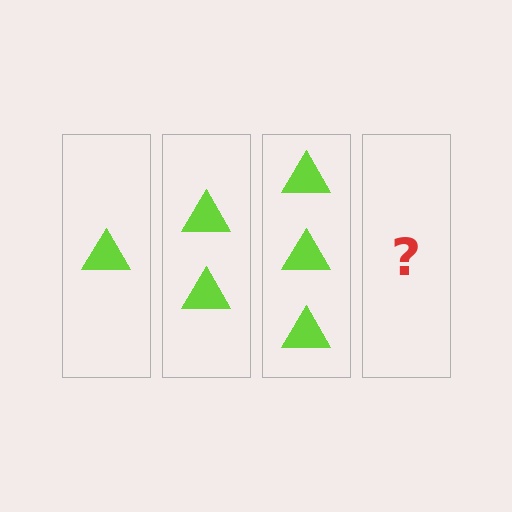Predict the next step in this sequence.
The next step is 4 triangles.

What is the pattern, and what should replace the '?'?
The pattern is that each step adds one more triangle. The '?' should be 4 triangles.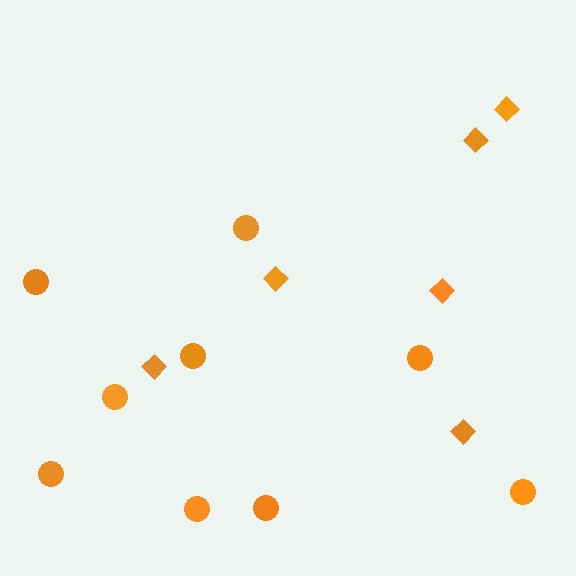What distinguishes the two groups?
There are 2 groups: one group of circles (9) and one group of diamonds (6).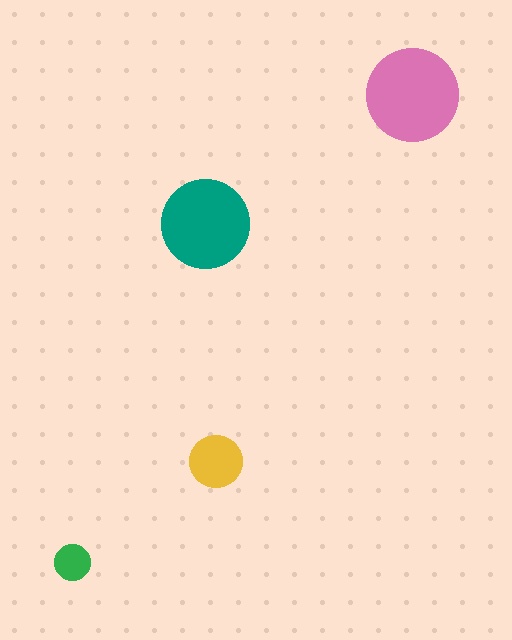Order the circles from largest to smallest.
the pink one, the teal one, the yellow one, the green one.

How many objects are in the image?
There are 4 objects in the image.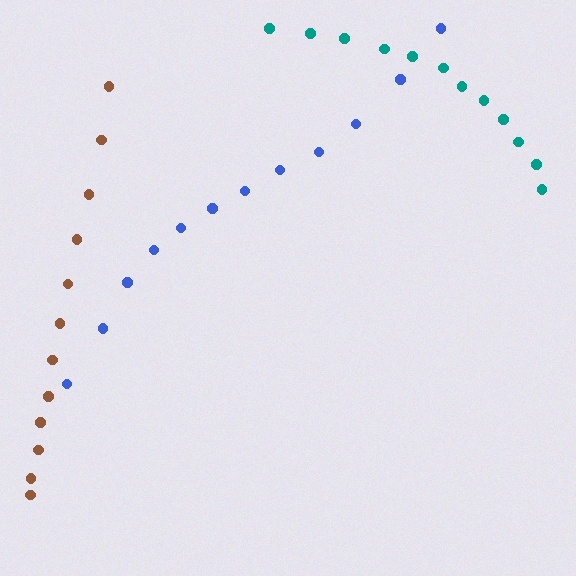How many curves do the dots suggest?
There are 3 distinct paths.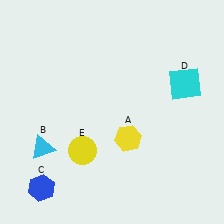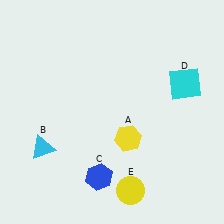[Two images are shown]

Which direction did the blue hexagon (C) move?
The blue hexagon (C) moved right.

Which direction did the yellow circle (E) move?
The yellow circle (E) moved right.